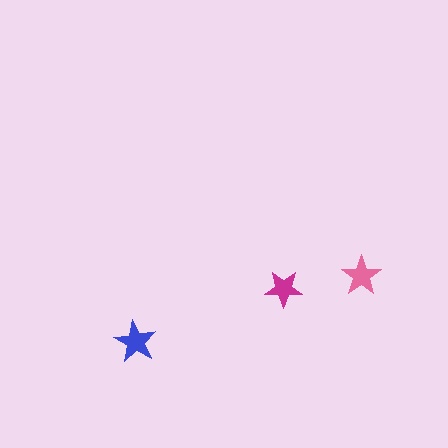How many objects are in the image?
There are 3 objects in the image.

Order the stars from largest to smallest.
the blue one, the pink one, the magenta one.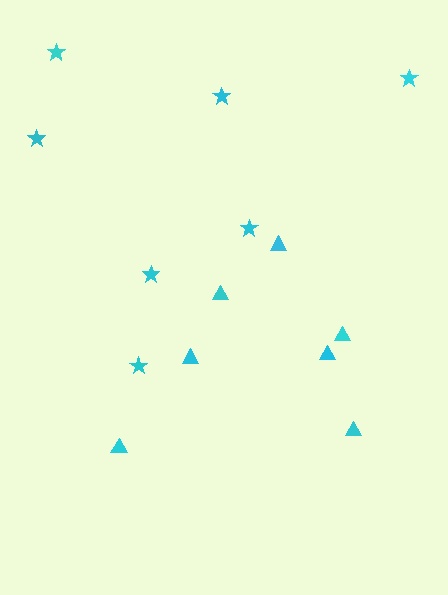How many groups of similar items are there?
There are 2 groups: one group of triangles (7) and one group of stars (7).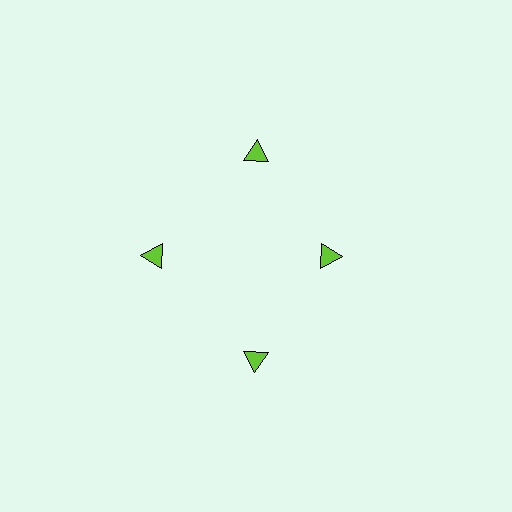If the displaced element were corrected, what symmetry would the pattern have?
It would have 4-fold rotational symmetry — the pattern would map onto itself every 90 degrees.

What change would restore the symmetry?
The symmetry would be restored by moving it outward, back onto the ring so that all 4 triangles sit at equal angles and equal distance from the center.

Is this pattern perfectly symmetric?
No. The 4 lime triangles are arranged in a ring, but one element near the 3 o'clock position is pulled inward toward the center, breaking the 4-fold rotational symmetry.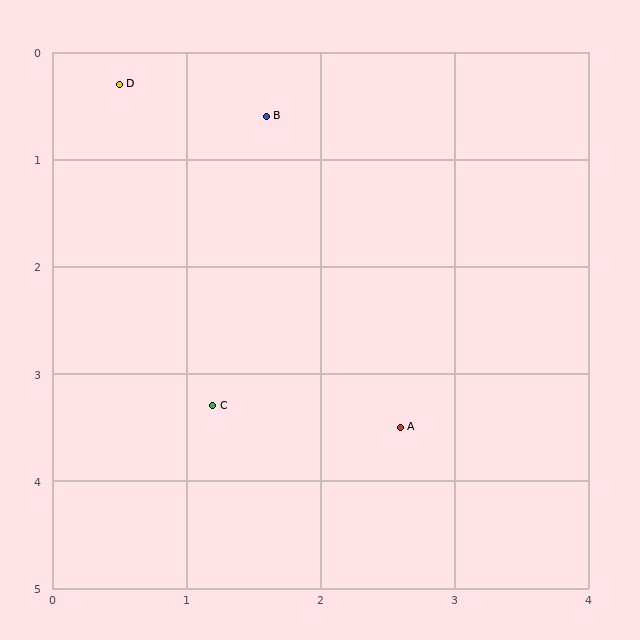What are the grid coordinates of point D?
Point D is at approximately (0.5, 0.3).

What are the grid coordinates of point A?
Point A is at approximately (2.6, 3.5).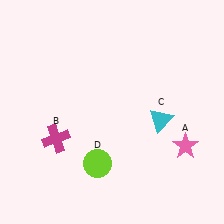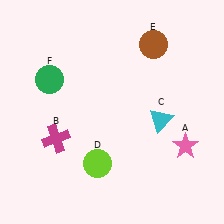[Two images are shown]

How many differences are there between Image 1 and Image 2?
There are 2 differences between the two images.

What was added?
A brown circle (E), a green circle (F) were added in Image 2.